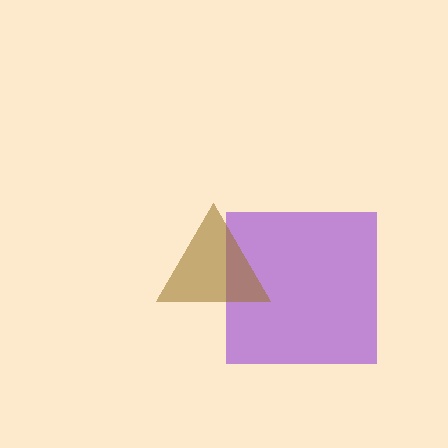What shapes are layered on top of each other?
The layered shapes are: a purple square, a brown triangle.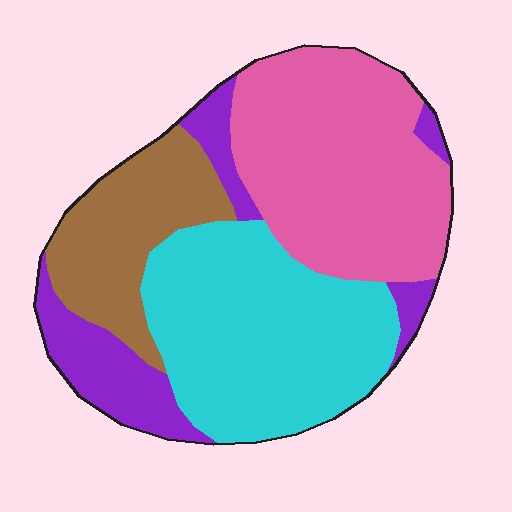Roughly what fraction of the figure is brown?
Brown takes up about one sixth (1/6) of the figure.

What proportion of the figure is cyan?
Cyan takes up between a third and a half of the figure.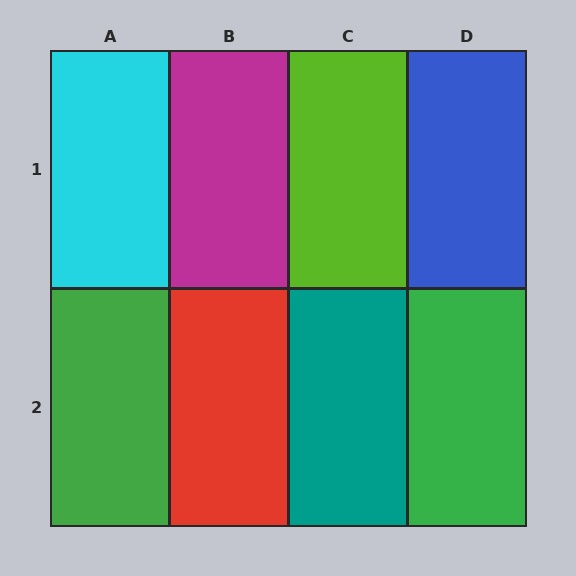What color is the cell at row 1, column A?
Cyan.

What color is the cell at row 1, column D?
Blue.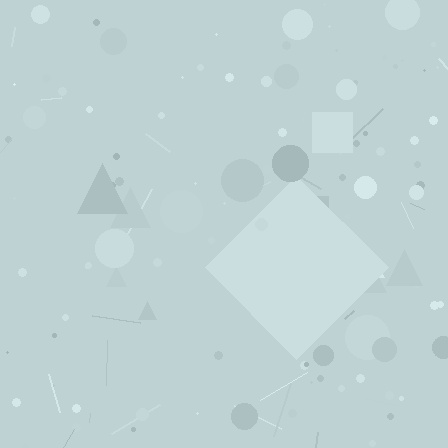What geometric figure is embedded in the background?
A diamond is embedded in the background.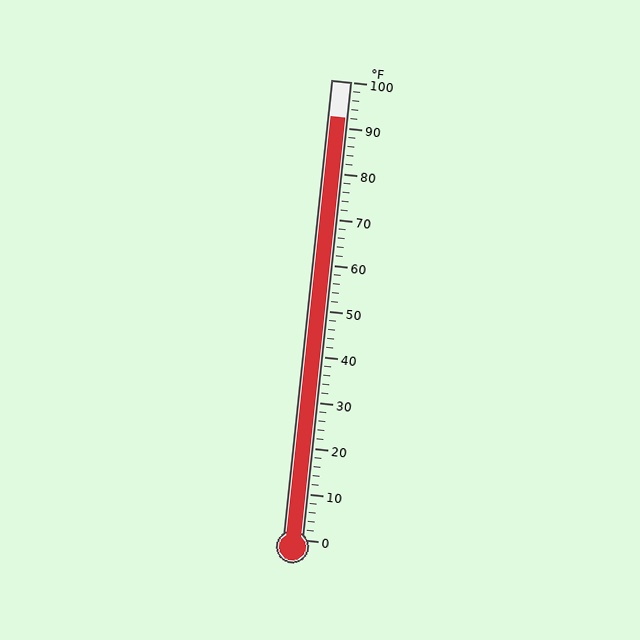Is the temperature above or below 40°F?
The temperature is above 40°F.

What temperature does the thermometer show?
The thermometer shows approximately 92°F.